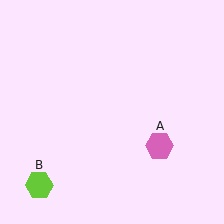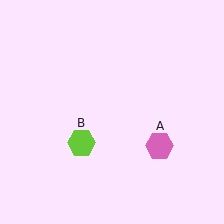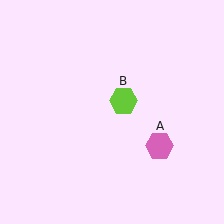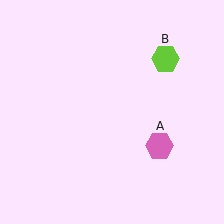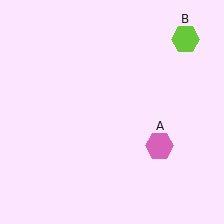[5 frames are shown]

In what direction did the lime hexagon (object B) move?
The lime hexagon (object B) moved up and to the right.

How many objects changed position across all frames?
1 object changed position: lime hexagon (object B).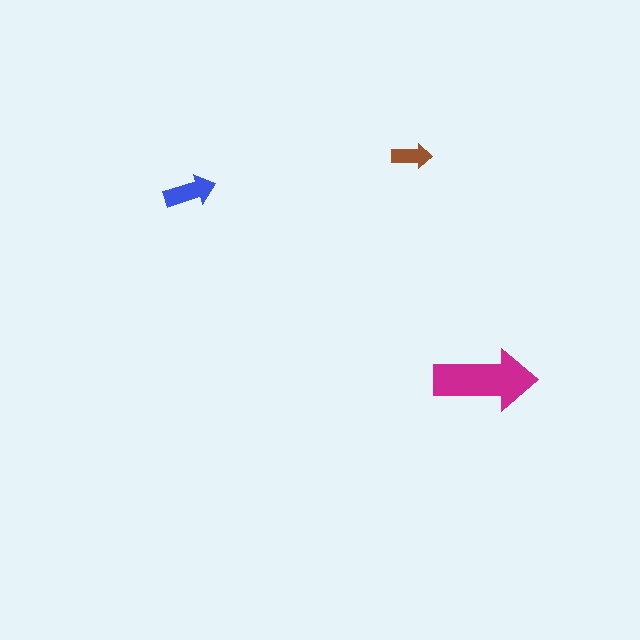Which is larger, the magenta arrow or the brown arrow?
The magenta one.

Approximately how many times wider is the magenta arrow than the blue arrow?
About 2 times wider.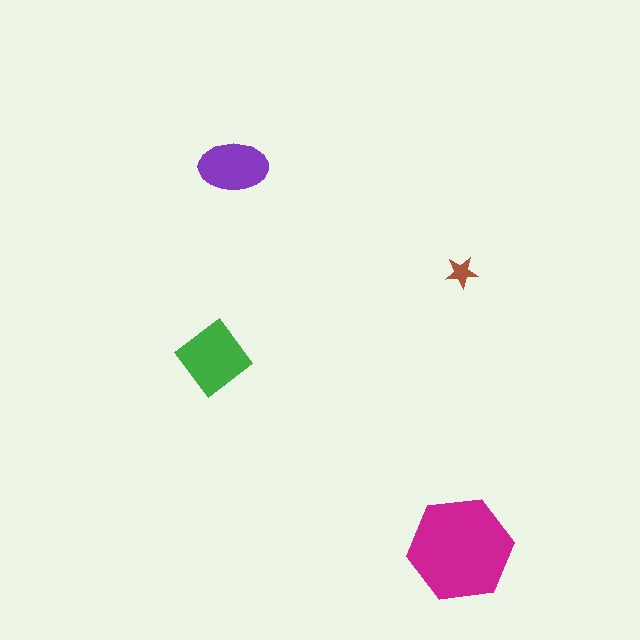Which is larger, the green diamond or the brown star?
The green diamond.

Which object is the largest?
The magenta hexagon.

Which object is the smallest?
The brown star.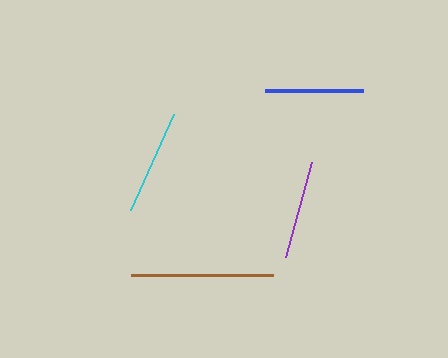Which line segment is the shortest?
The blue line is the shortest at approximately 97 pixels.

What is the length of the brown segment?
The brown segment is approximately 142 pixels long.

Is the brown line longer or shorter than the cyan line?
The brown line is longer than the cyan line.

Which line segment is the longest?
The brown line is the longest at approximately 142 pixels.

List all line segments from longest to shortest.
From longest to shortest: brown, cyan, purple, blue.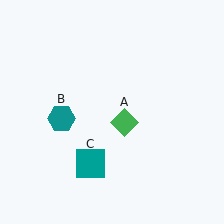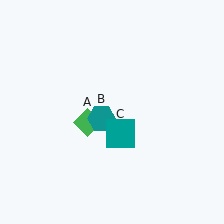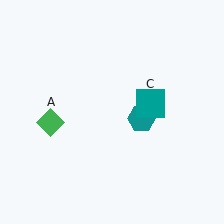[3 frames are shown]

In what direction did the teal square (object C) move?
The teal square (object C) moved up and to the right.